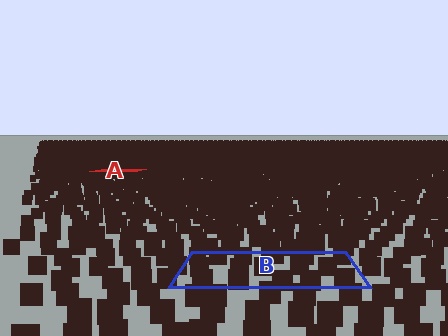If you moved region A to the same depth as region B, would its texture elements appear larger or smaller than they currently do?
They would appear larger. At a closer depth, the same texture elements are projected at a bigger on-screen size.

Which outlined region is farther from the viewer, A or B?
Region A is farther from the viewer — the texture elements inside it appear smaller and more densely packed.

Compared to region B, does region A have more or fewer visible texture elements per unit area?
Region A has more texture elements per unit area — they are packed more densely because it is farther away.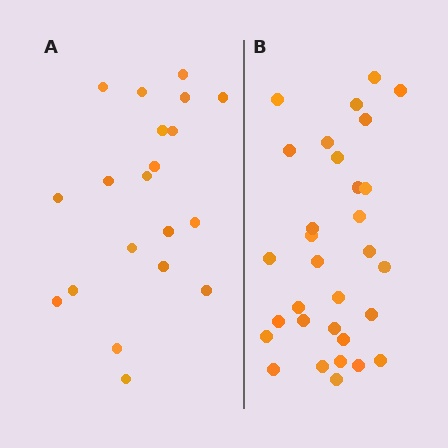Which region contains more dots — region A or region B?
Region B (the right region) has more dots.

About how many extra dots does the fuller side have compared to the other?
Region B has roughly 12 or so more dots than region A.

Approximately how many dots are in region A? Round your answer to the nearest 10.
About 20 dots.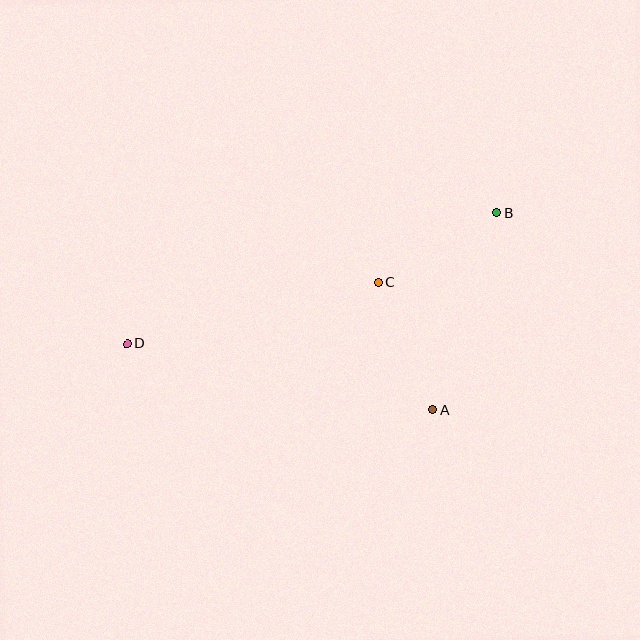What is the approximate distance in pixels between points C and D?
The distance between C and D is approximately 258 pixels.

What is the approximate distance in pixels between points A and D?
The distance between A and D is approximately 312 pixels.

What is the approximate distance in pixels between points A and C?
The distance between A and C is approximately 138 pixels.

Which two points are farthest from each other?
Points B and D are farthest from each other.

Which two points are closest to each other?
Points B and C are closest to each other.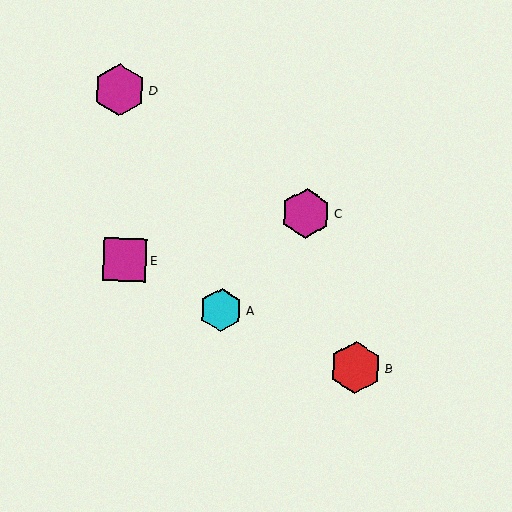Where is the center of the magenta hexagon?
The center of the magenta hexagon is at (306, 213).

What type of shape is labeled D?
Shape D is a magenta hexagon.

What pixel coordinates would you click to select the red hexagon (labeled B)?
Click at (355, 368) to select the red hexagon B.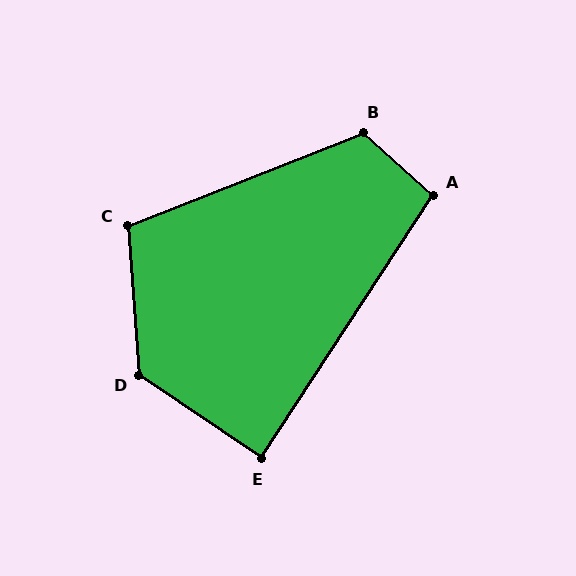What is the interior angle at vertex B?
Approximately 117 degrees (obtuse).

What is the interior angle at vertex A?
Approximately 99 degrees (obtuse).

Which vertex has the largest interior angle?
D, at approximately 129 degrees.